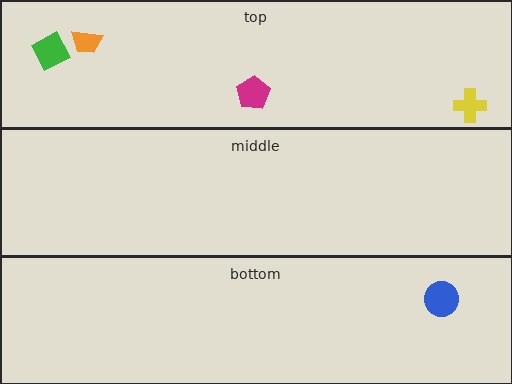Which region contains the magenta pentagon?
The top region.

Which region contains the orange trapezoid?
The top region.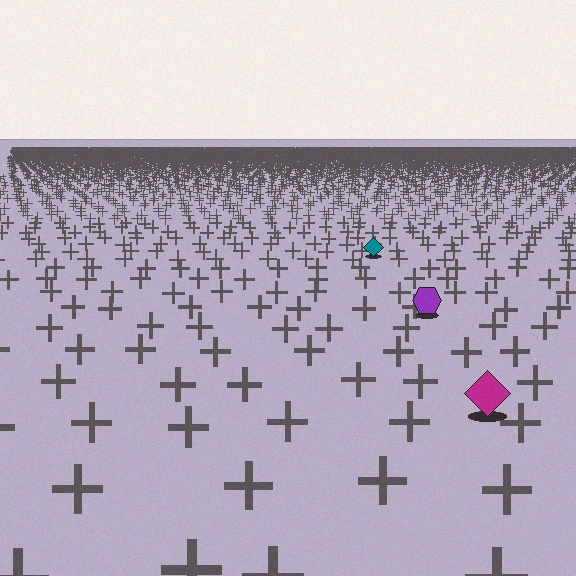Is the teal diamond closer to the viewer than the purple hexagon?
No. The purple hexagon is closer — you can tell from the texture gradient: the ground texture is coarser near it.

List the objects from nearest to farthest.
From nearest to farthest: the magenta diamond, the purple hexagon, the teal diamond.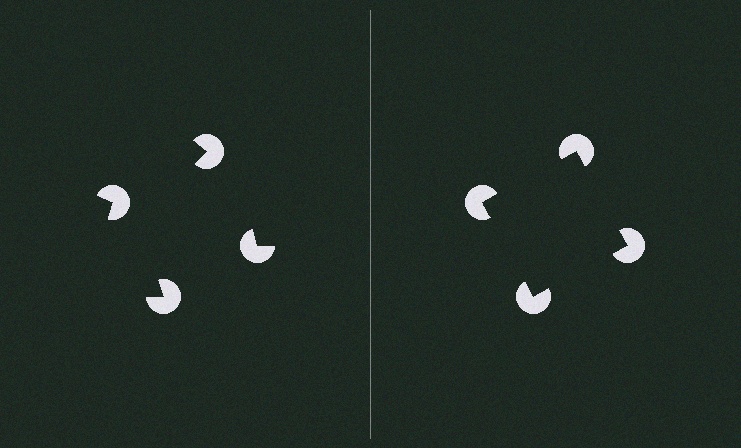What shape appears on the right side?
An illusory square.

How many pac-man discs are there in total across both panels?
8 — 4 on each side.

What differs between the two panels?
The pac-man discs are positioned identically on both sides; only the wedge orientations differ. On the right they align to a square; on the left they are misaligned.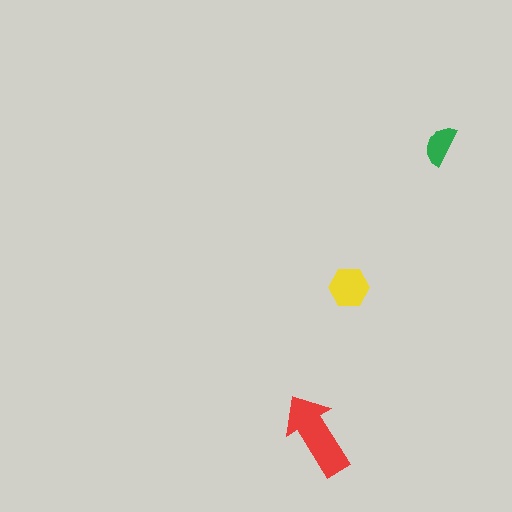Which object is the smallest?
The green semicircle.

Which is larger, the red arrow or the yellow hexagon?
The red arrow.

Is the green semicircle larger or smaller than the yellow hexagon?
Smaller.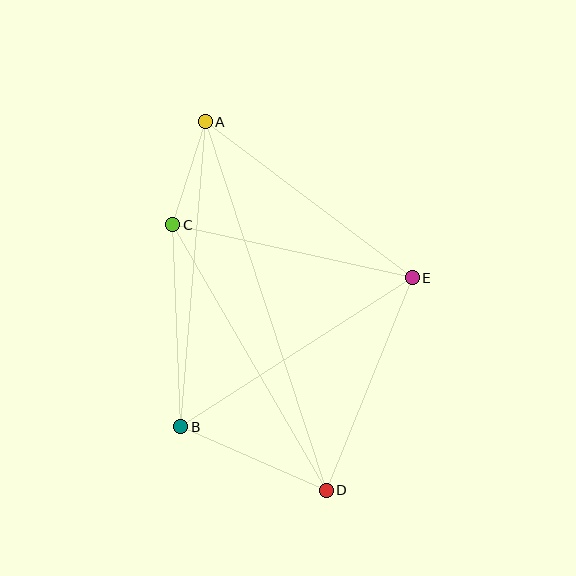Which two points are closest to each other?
Points A and C are closest to each other.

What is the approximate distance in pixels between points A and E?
The distance between A and E is approximately 259 pixels.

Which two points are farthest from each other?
Points A and D are farthest from each other.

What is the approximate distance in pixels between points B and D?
The distance between B and D is approximately 159 pixels.